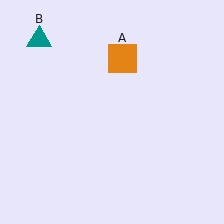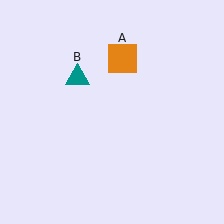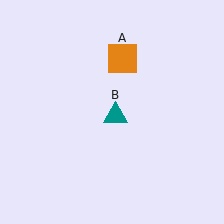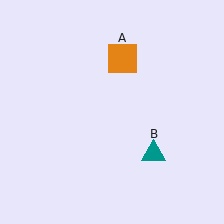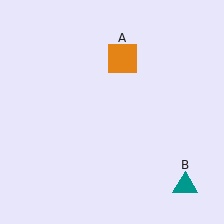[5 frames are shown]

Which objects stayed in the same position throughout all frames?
Orange square (object A) remained stationary.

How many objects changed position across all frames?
1 object changed position: teal triangle (object B).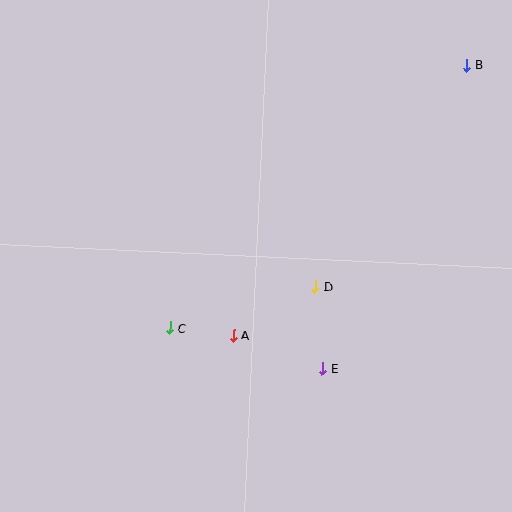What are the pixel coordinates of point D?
Point D is at (315, 287).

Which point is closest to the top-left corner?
Point C is closest to the top-left corner.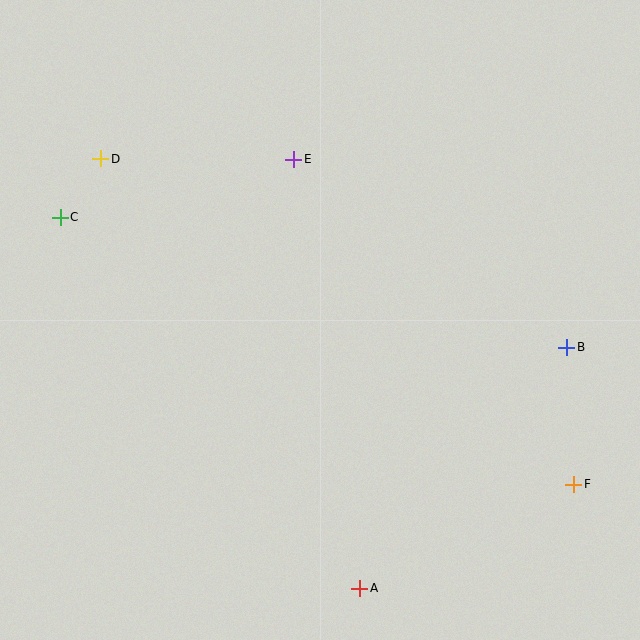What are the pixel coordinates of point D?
Point D is at (101, 159).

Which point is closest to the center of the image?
Point E at (294, 159) is closest to the center.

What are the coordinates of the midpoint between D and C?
The midpoint between D and C is at (80, 188).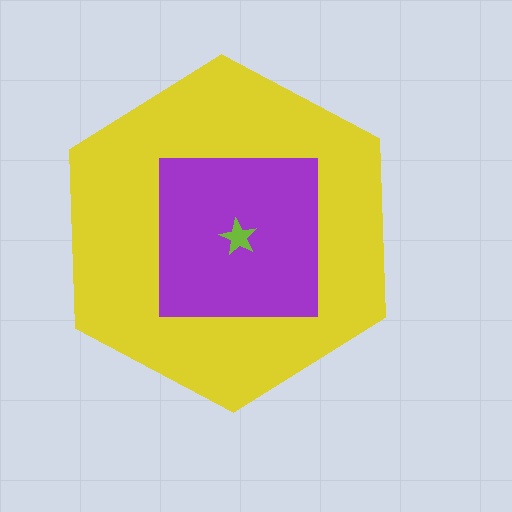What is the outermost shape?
The yellow hexagon.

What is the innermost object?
The lime star.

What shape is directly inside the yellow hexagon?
The purple square.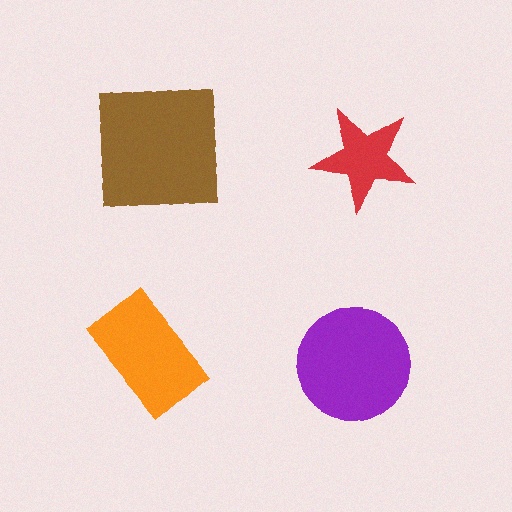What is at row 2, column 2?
A purple circle.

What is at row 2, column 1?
An orange rectangle.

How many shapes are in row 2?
2 shapes.